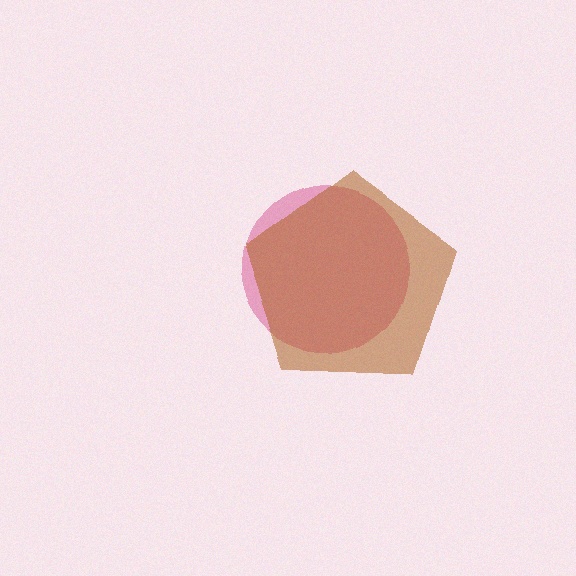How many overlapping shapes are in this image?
There are 2 overlapping shapes in the image.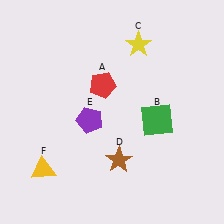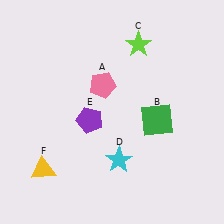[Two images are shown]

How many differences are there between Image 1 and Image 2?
There are 3 differences between the two images.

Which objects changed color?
A changed from red to pink. C changed from yellow to lime. D changed from brown to cyan.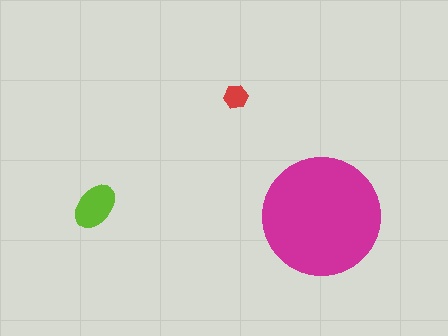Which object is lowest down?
The magenta circle is bottommost.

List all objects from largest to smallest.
The magenta circle, the lime ellipse, the red hexagon.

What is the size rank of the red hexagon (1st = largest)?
3rd.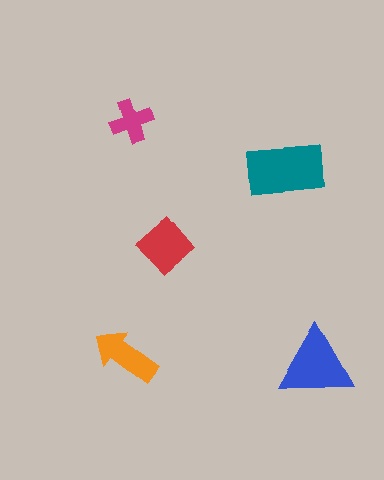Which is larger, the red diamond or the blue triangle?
The blue triangle.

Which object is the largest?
The teal rectangle.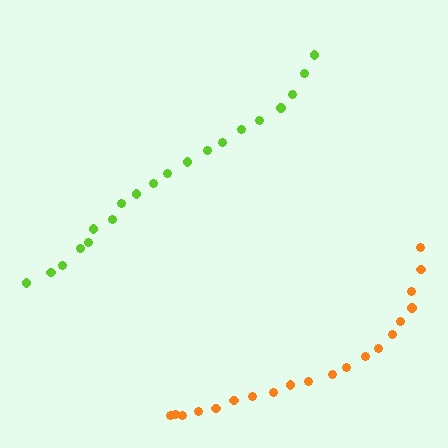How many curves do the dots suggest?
There are 2 distinct paths.